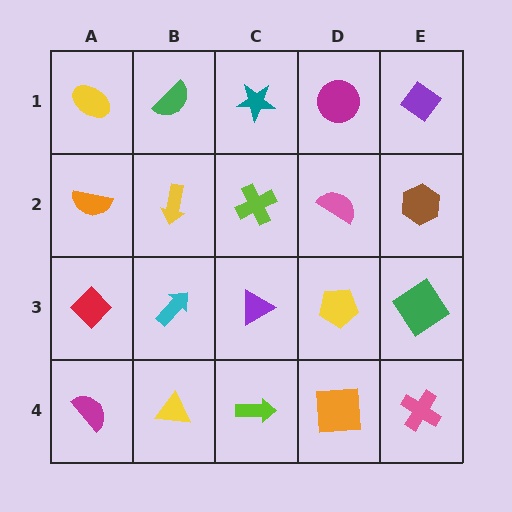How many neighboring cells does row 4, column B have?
3.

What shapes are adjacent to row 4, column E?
A green diamond (row 3, column E), an orange square (row 4, column D).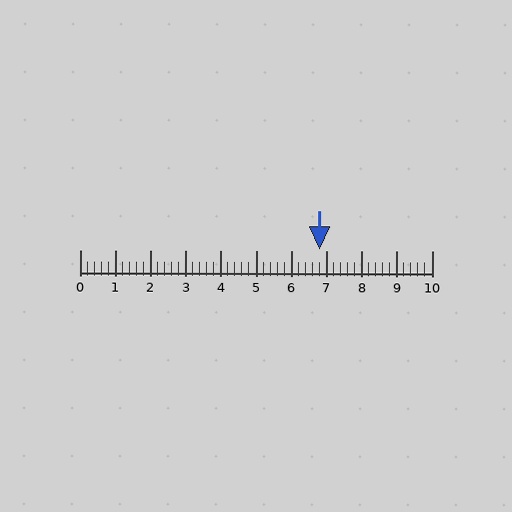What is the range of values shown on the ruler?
The ruler shows values from 0 to 10.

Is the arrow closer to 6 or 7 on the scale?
The arrow is closer to 7.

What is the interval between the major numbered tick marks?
The major tick marks are spaced 1 units apart.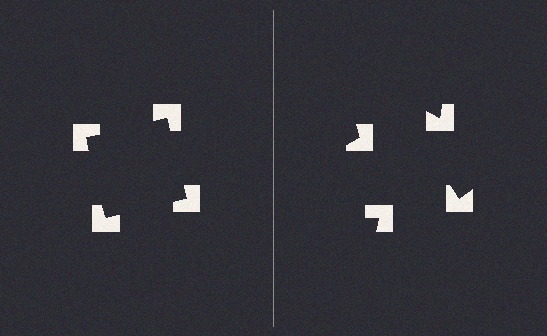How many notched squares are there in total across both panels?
8 — 4 on each side.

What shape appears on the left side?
An illusory square.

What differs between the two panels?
The notched squares are positioned identically on both sides; only the wedge orientations differ. On the left they align to a square; on the right they are misaligned.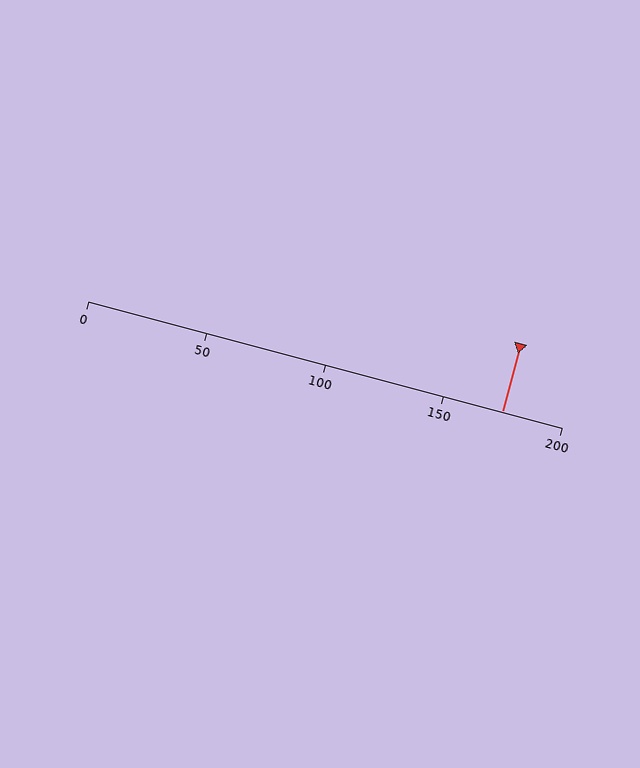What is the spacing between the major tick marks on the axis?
The major ticks are spaced 50 apart.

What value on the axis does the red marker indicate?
The marker indicates approximately 175.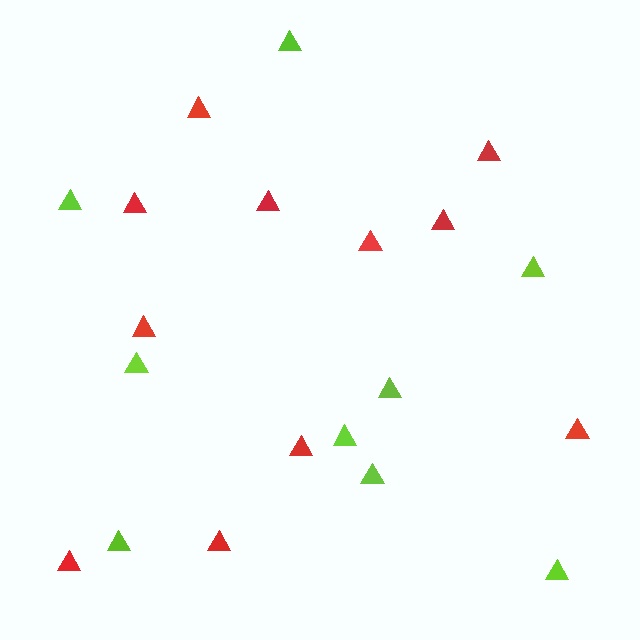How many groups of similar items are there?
There are 2 groups: one group of lime triangles (9) and one group of red triangles (11).